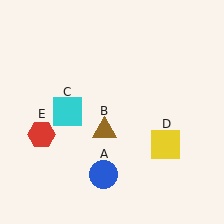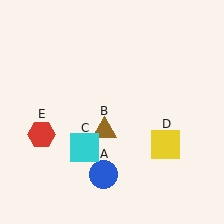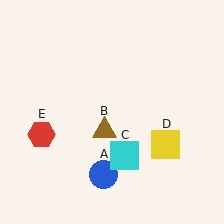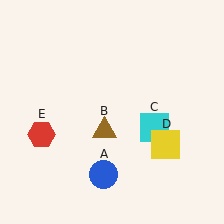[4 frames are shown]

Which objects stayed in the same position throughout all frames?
Blue circle (object A) and brown triangle (object B) and yellow square (object D) and red hexagon (object E) remained stationary.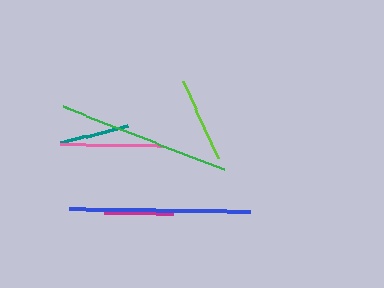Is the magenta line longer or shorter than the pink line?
The pink line is longer than the magenta line.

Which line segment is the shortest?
The magenta line is the shortest at approximately 68 pixels.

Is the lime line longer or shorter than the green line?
The green line is longer than the lime line.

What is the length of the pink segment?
The pink segment is approximately 104 pixels long.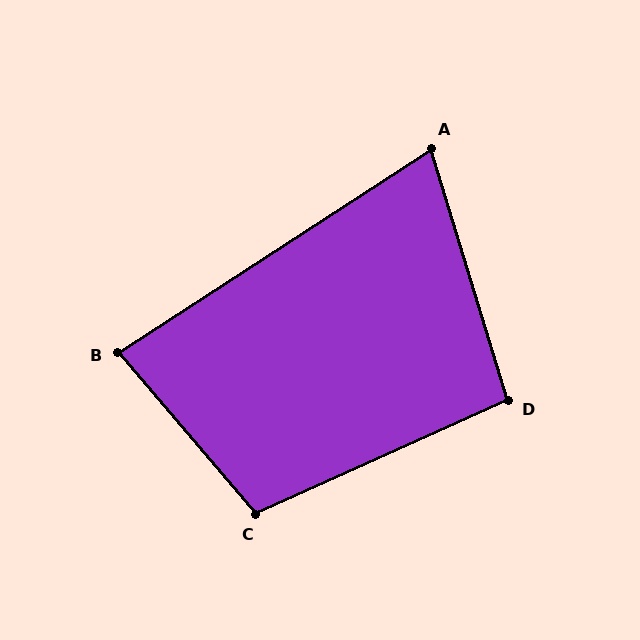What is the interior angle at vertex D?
Approximately 97 degrees (obtuse).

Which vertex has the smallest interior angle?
A, at approximately 74 degrees.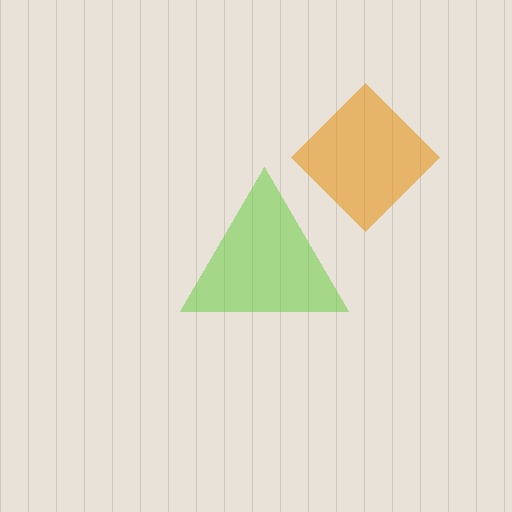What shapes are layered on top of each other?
The layered shapes are: an orange diamond, a lime triangle.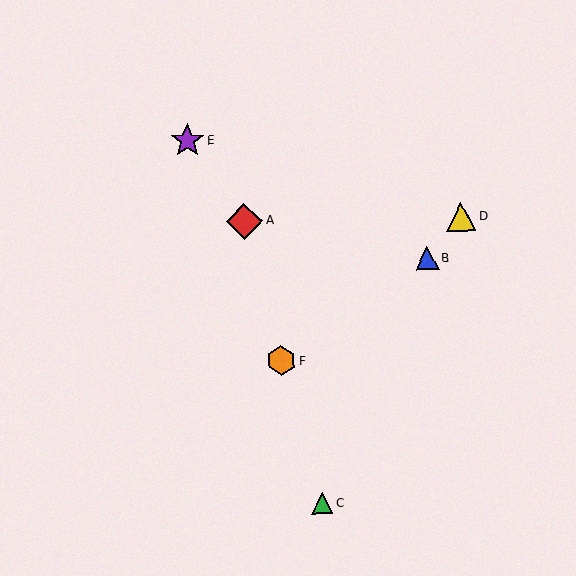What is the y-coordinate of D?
Object D is at y≈217.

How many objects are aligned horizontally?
2 objects (A, D) are aligned horizontally.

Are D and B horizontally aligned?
No, D is at y≈217 and B is at y≈258.